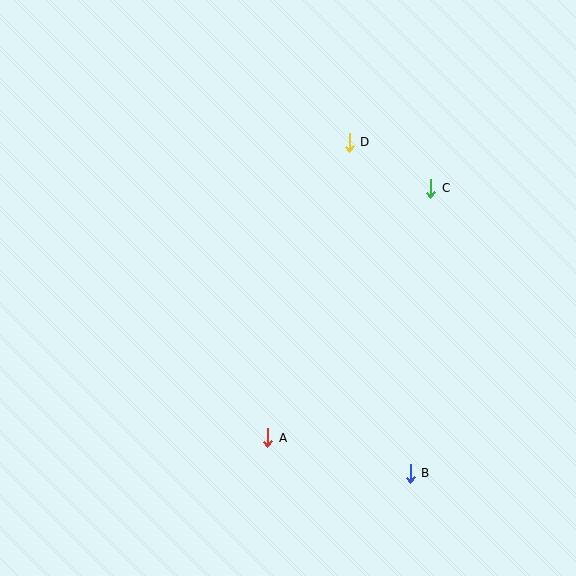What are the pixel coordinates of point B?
Point B is at (410, 473).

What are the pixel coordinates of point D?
Point D is at (349, 142).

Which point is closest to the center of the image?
Point A at (268, 438) is closest to the center.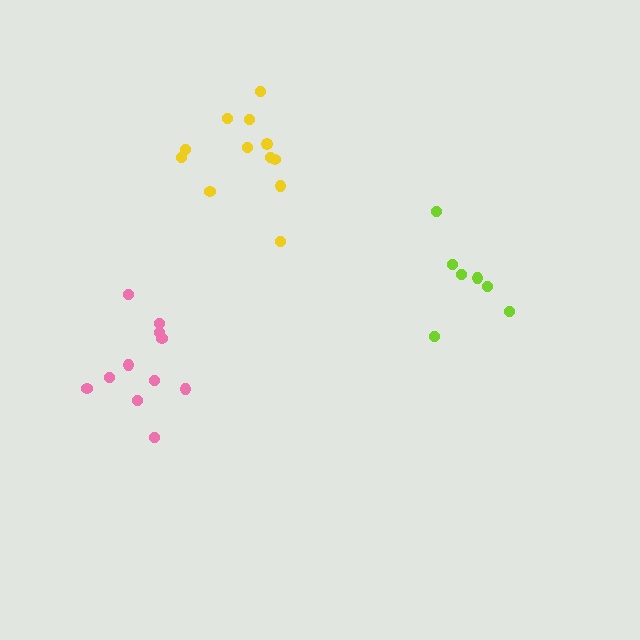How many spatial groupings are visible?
There are 3 spatial groupings.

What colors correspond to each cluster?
The clusters are colored: yellow, lime, pink.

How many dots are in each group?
Group 1: 12 dots, Group 2: 7 dots, Group 3: 11 dots (30 total).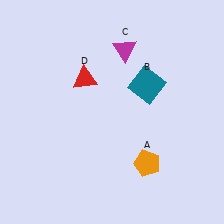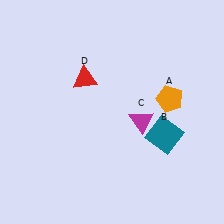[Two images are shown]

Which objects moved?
The objects that moved are: the orange pentagon (A), the teal square (B), the magenta triangle (C).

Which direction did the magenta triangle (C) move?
The magenta triangle (C) moved down.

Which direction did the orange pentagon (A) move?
The orange pentagon (A) moved up.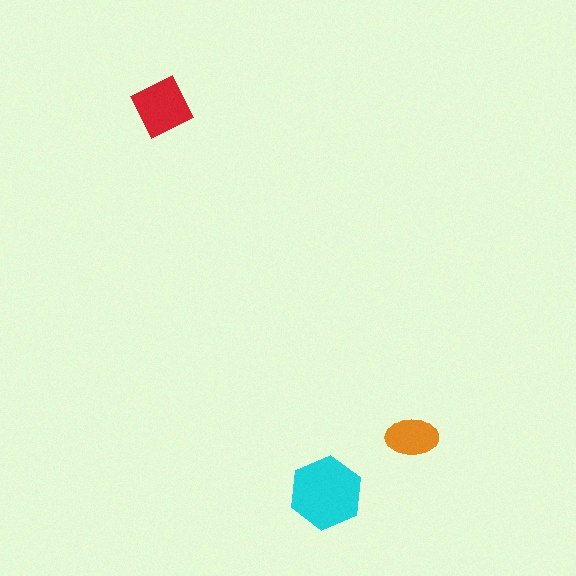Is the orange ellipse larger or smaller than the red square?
Smaller.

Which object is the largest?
The cyan hexagon.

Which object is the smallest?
The orange ellipse.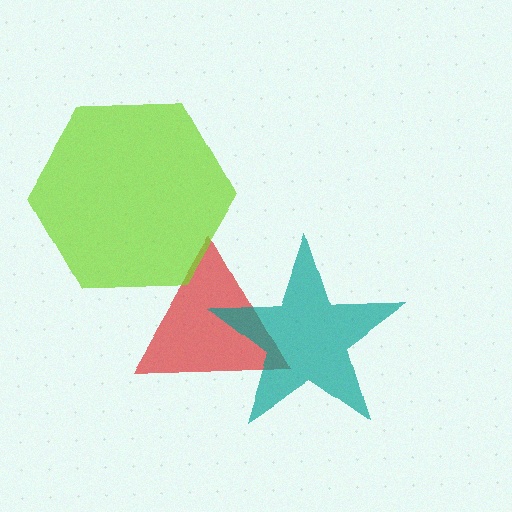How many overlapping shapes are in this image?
There are 3 overlapping shapes in the image.